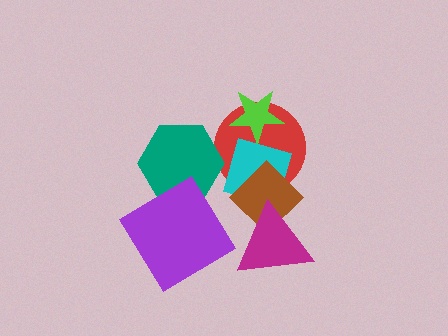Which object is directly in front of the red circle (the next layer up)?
The lime star is directly in front of the red circle.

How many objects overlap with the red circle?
3 objects overlap with the red circle.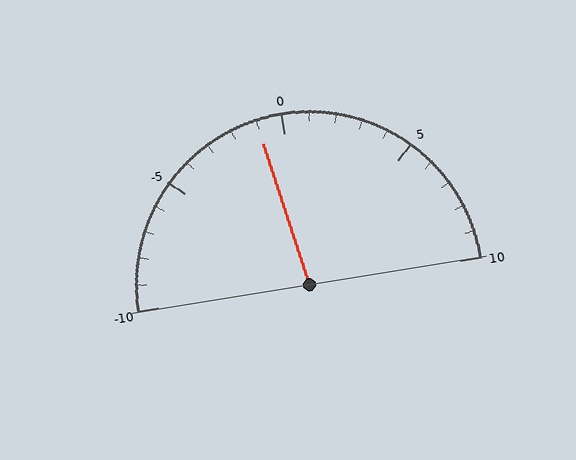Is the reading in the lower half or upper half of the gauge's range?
The reading is in the lower half of the range (-10 to 10).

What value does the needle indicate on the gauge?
The needle indicates approximately -1.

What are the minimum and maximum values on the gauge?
The gauge ranges from -10 to 10.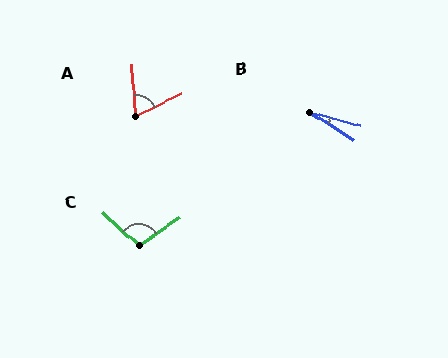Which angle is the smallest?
B, at approximately 17 degrees.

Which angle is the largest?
C, at approximately 103 degrees.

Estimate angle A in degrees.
Approximately 67 degrees.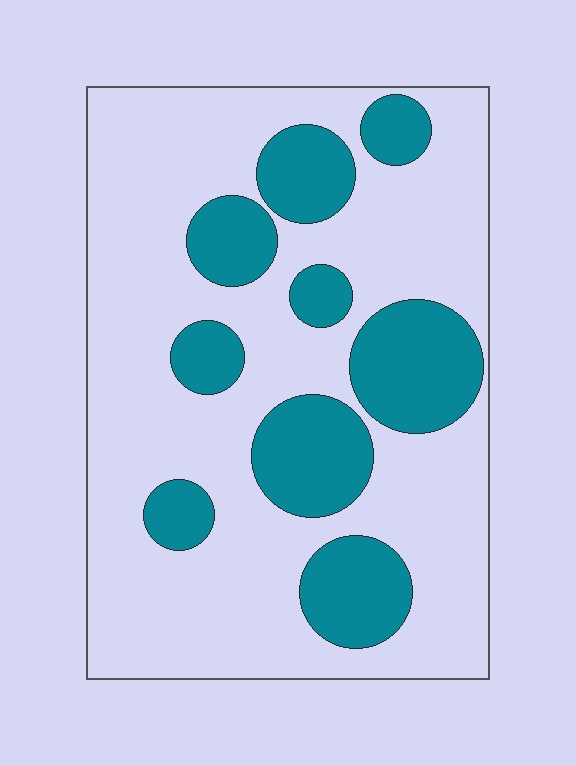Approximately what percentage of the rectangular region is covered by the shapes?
Approximately 30%.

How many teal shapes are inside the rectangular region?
9.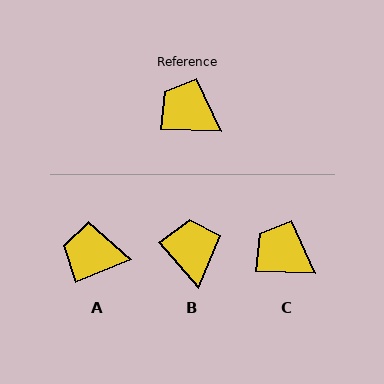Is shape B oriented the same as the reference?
No, it is off by about 47 degrees.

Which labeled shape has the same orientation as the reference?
C.